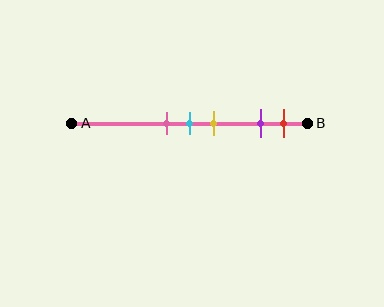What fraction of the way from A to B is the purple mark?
The purple mark is approximately 80% (0.8) of the way from A to B.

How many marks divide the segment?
There are 5 marks dividing the segment.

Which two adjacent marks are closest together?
The pink and cyan marks are the closest adjacent pair.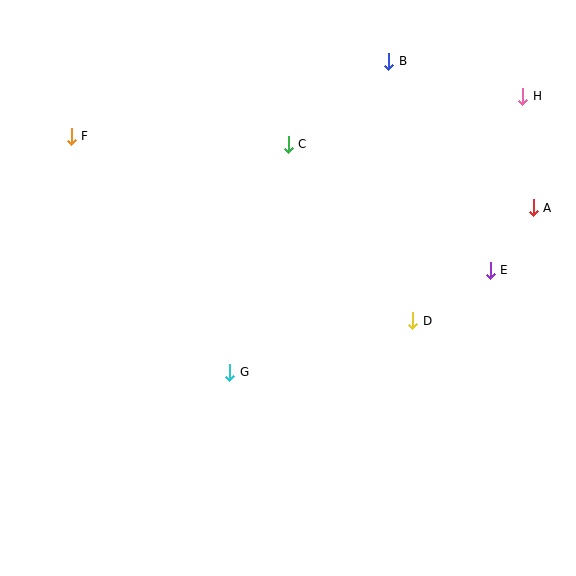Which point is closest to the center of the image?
Point G at (230, 372) is closest to the center.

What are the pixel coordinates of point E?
Point E is at (490, 270).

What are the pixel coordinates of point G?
Point G is at (230, 372).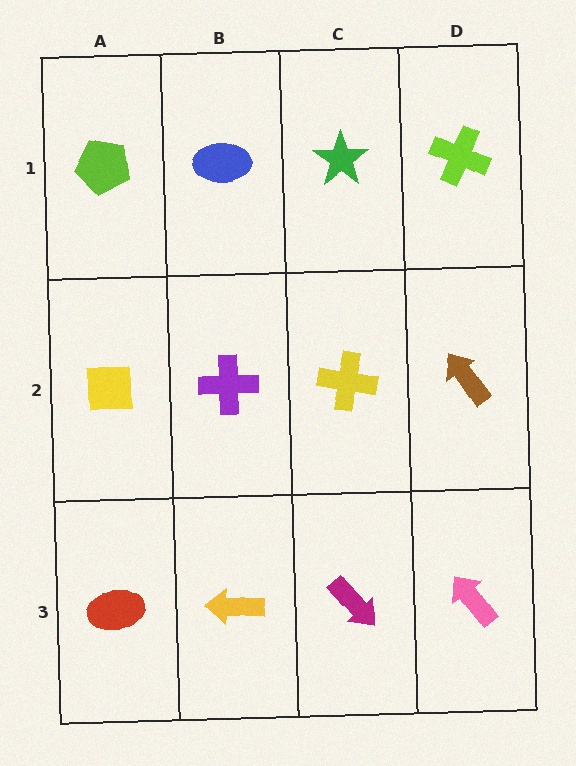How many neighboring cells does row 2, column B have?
4.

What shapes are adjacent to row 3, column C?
A yellow cross (row 2, column C), a yellow arrow (row 3, column B), a pink arrow (row 3, column D).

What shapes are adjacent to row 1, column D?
A brown arrow (row 2, column D), a green star (row 1, column C).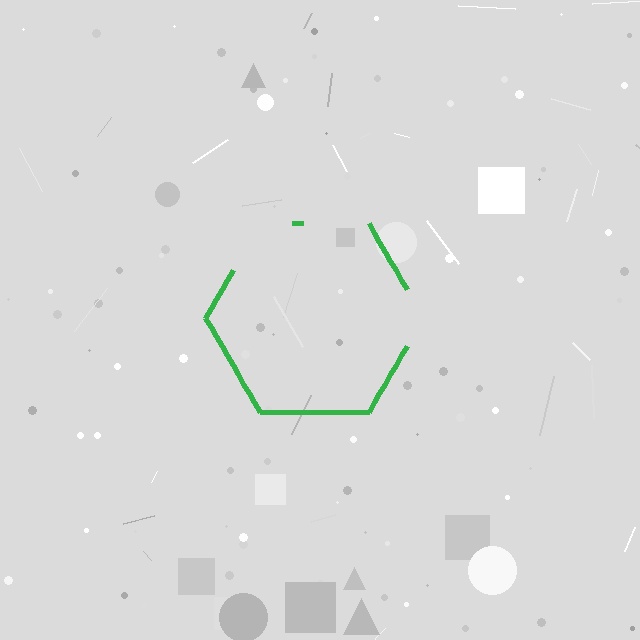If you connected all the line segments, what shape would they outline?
They would outline a hexagon.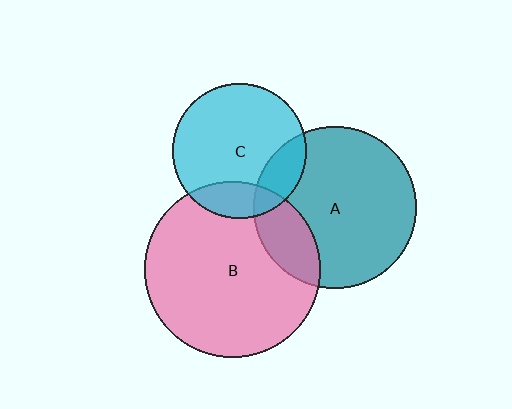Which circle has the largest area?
Circle B (pink).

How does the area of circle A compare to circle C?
Approximately 1.5 times.